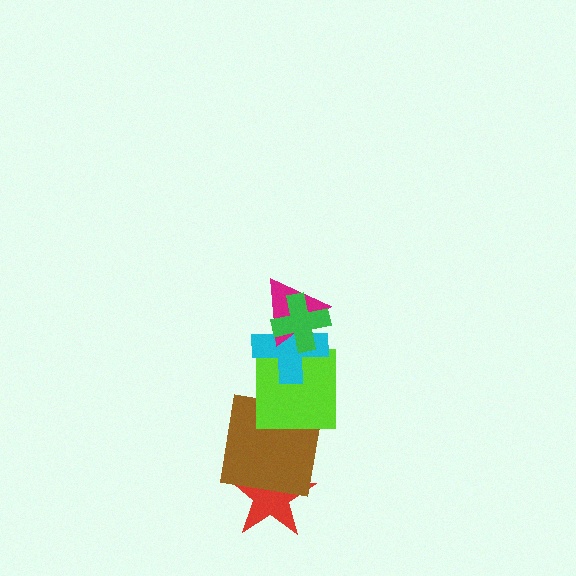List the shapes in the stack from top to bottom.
From top to bottom: the green cross, the magenta triangle, the cyan cross, the lime square, the brown square, the red star.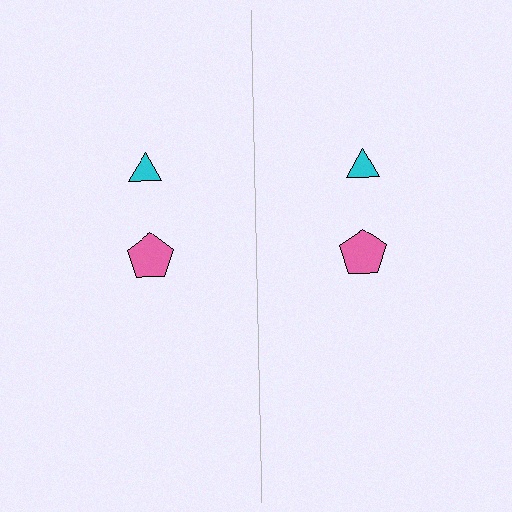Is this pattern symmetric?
Yes, this pattern has bilateral (reflection) symmetry.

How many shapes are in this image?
There are 4 shapes in this image.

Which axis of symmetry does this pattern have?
The pattern has a vertical axis of symmetry running through the center of the image.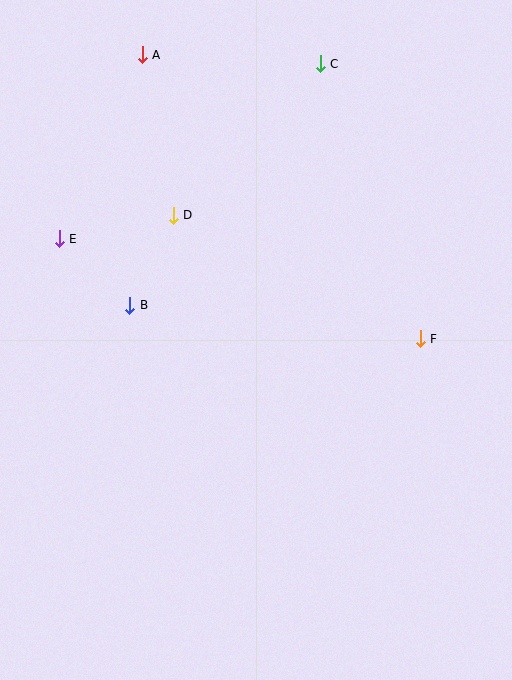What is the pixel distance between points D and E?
The distance between D and E is 117 pixels.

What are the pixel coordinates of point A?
Point A is at (142, 55).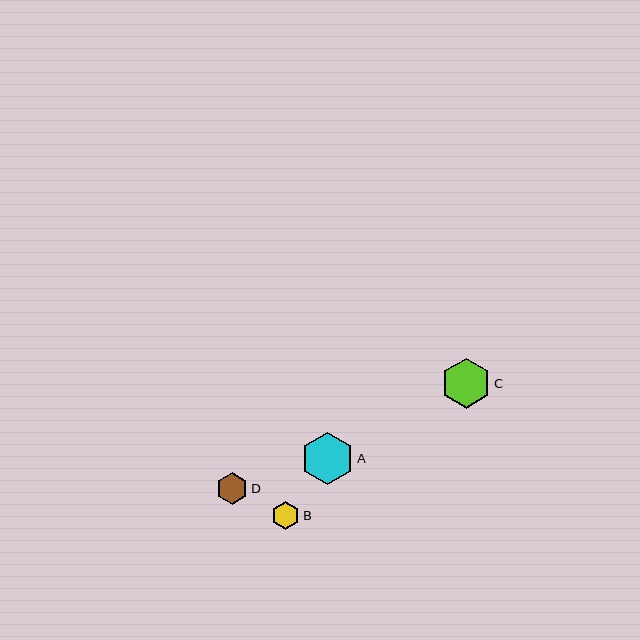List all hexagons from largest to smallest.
From largest to smallest: A, C, D, B.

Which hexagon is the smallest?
Hexagon B is the smallest with a size of approximately 28 pixels.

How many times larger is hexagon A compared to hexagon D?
Hexagon A is approximately 1.6 times the size of hexagon D.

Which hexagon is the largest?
Hexagon A is the largest with a size of approximately 52 pixels.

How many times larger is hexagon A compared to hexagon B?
Hexagon A is approximately 1.9 times the size of hexagon B.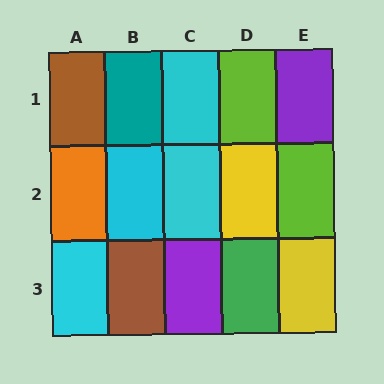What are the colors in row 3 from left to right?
Cyan, brown, purple, green, yellow.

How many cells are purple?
2 cells are purple.